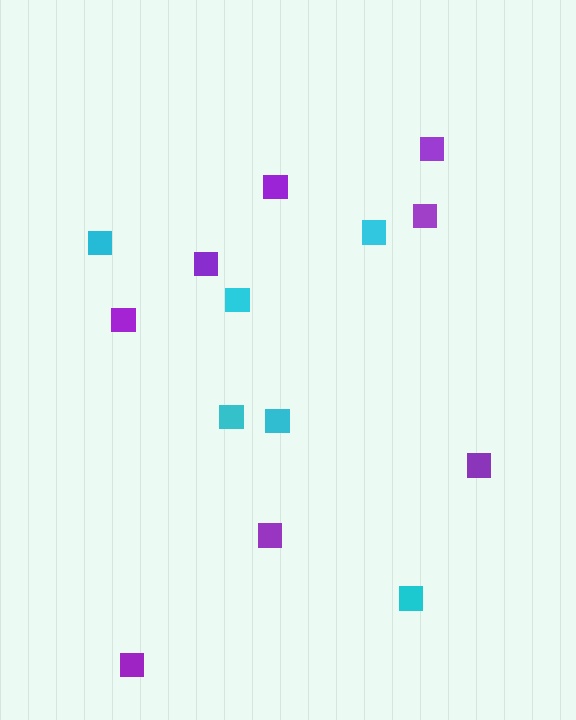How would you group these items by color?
There are 2 groups: one group of cyan squares (6) and one group of purple squares (8).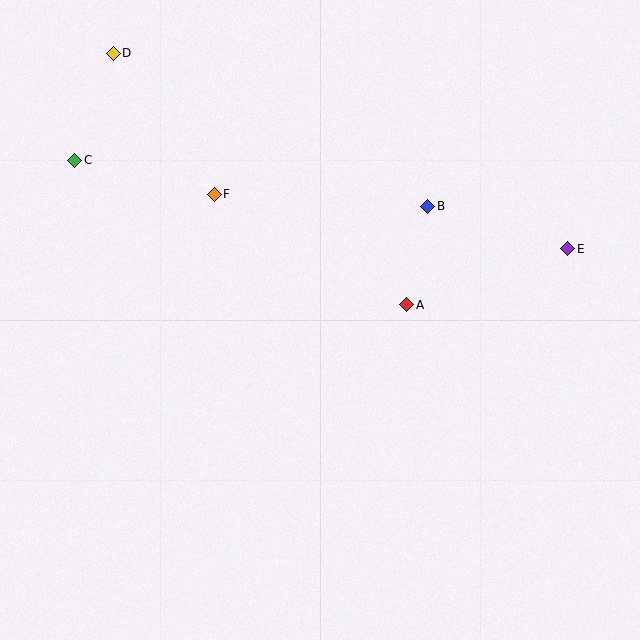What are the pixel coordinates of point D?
Point D is at (113, 53).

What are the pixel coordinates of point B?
Point B is at (428, 206).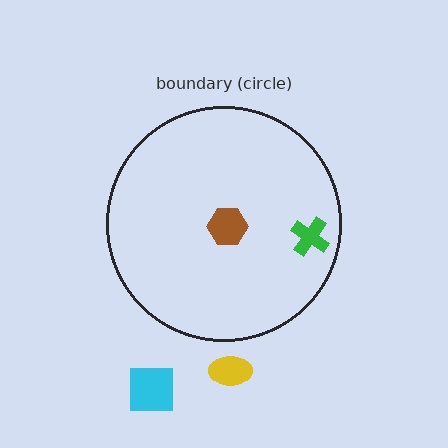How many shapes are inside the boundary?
2 inside, 2 outside.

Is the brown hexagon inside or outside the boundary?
Inside.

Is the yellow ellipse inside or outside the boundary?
Outside.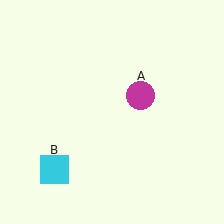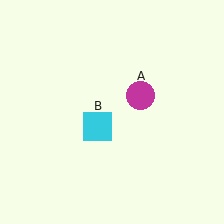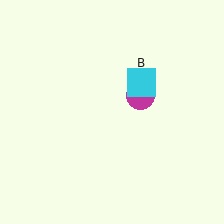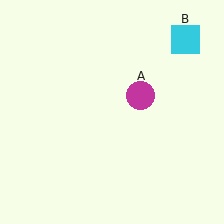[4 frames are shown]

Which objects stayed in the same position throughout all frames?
Magenta circle (object A) remained stationary.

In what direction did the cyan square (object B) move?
The cyan square (object B) moved up and to the right.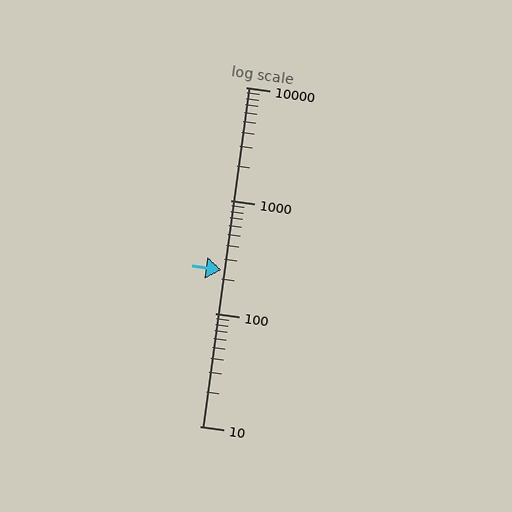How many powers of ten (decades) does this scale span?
The scale spans 3 decades, from 10 to 10000.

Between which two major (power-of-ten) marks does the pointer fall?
The pointer is between 100 and 1000.